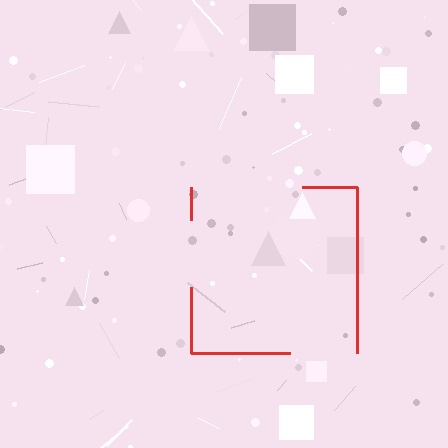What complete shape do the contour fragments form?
The contour fragments form a square.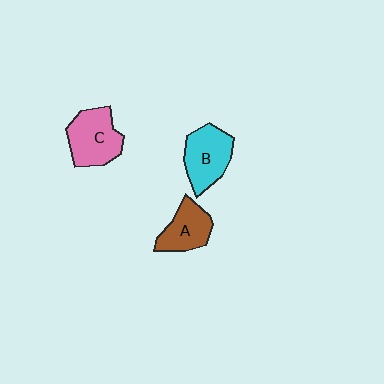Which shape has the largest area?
Shape C (pink).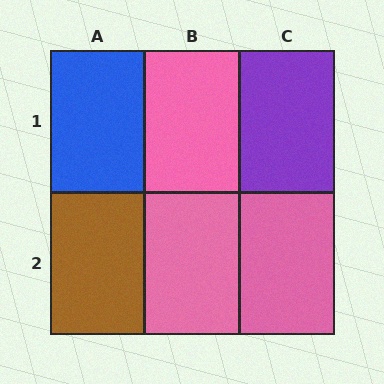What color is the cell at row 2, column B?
Pink.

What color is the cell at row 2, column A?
Brown.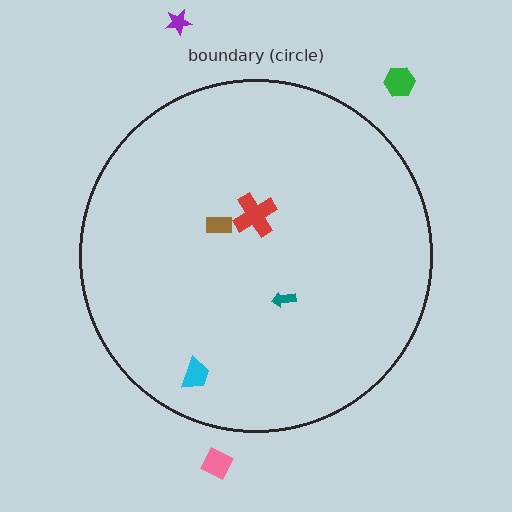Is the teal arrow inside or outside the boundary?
Inside.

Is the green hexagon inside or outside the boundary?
Outside.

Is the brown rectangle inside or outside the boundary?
Inside.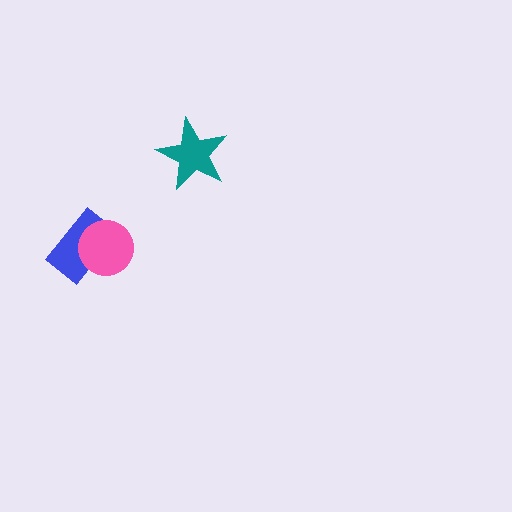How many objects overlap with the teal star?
0 objects overlap with the teal star.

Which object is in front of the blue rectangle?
The pink circle is in front of the blue rectangle.